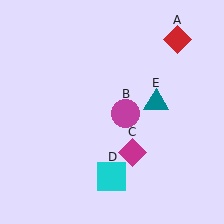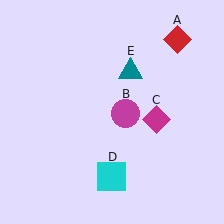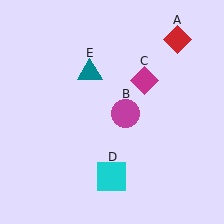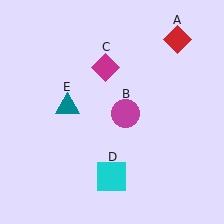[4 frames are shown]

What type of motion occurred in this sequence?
The magenta diamond (object C), teal triangle (object E) rotated counterclockwise around the center of the scene.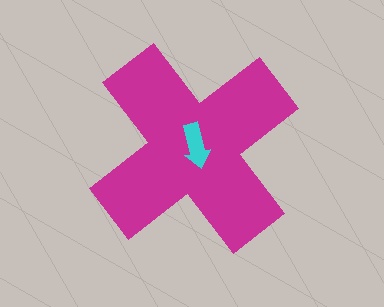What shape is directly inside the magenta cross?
The cyan arrow.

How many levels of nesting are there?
2.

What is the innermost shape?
The cyan arrow.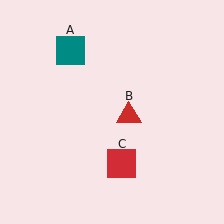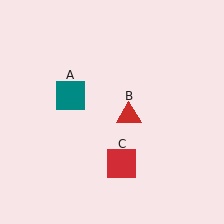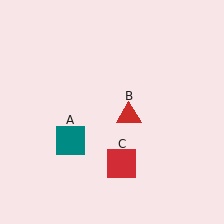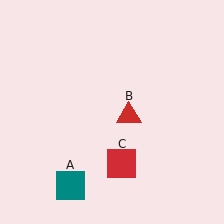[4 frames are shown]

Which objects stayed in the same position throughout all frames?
Red triangle (object B) and red square (object C) remained stationary.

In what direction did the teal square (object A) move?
The teal square (object A) moved down.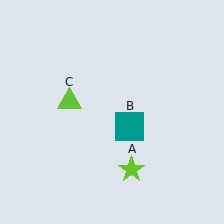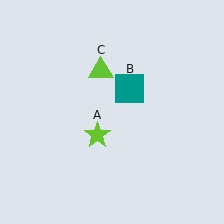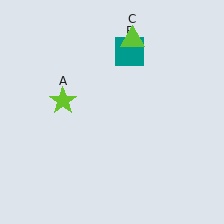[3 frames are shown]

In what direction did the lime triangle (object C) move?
The lime triangle (object C) moved up and to the right.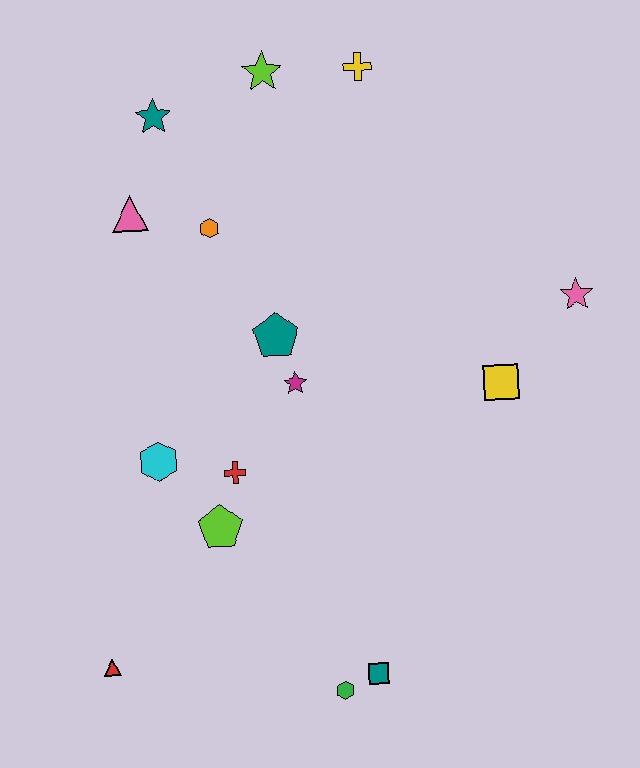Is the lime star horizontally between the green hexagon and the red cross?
Yes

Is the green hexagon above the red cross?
No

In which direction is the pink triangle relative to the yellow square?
The pink triangle is to the left of the yellow square.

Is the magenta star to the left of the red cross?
No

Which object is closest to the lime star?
The yellow cross is closest to the lime star.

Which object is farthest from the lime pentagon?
The yellow cross is farthest from the lime pentagon.